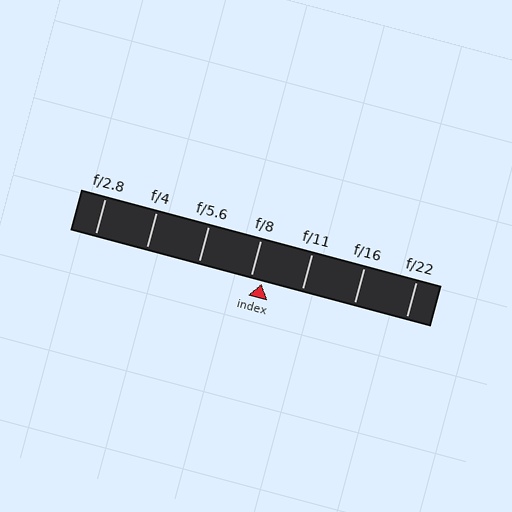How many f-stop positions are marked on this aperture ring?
There are 7 f-stop positions marked.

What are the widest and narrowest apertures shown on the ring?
The widest aperture shown is f/2.8 and the narrowest is f/22.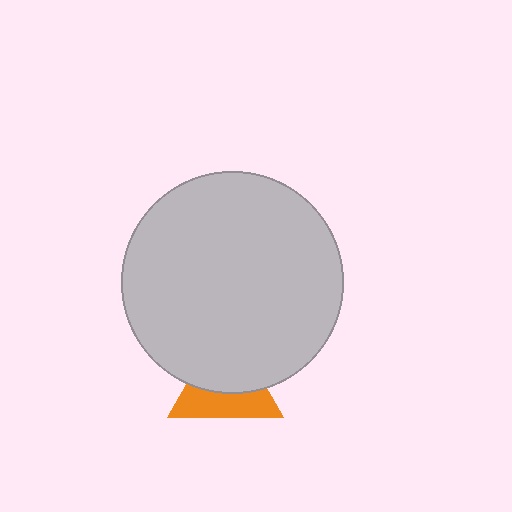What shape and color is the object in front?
The object in front is a light gray circle.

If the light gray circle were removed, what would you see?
You would see the complete orange triangle.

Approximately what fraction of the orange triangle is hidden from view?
Roughly 55% of the orange triangle is hidden behind the light gray circle.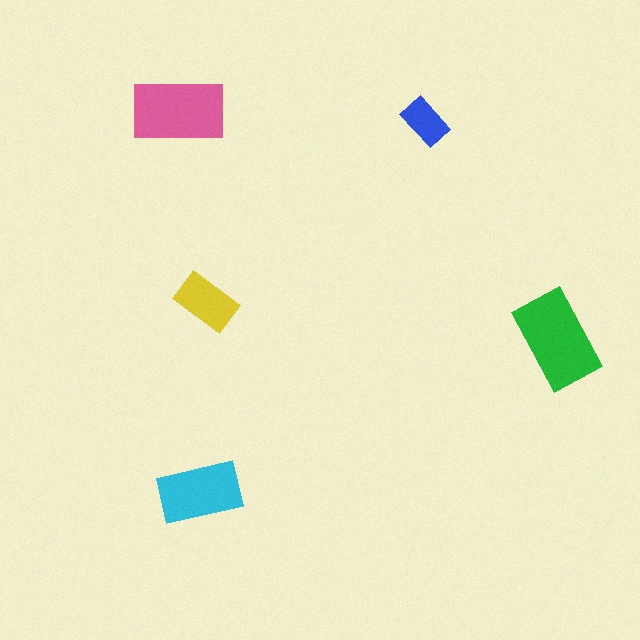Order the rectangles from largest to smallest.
the green one, the pink one, the cyan one, the yellow one, the blue one.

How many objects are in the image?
There are 5 objects in the image.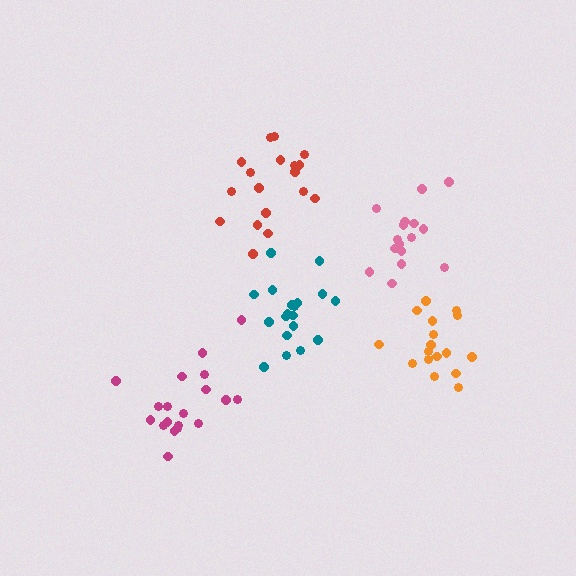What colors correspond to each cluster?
The clusters are colored: orange, red, magenta, pink, teal.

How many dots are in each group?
Group 1: 17 dots, Group 2: 18 dots, Group 3: 19 dots, Group 4: 16 dots, Group 5: 19 dots (89 total).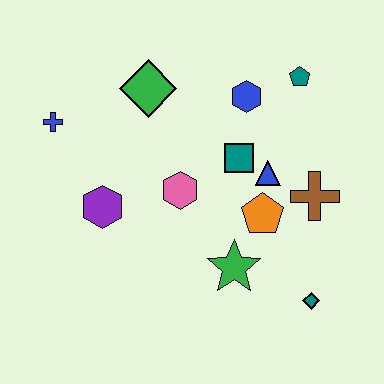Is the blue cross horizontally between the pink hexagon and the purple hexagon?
No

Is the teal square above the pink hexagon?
Yes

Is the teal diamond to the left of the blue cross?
No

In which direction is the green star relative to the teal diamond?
The green star is to the left of the teal diamond.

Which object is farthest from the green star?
The blue cross is farthest from the green star.